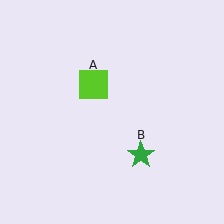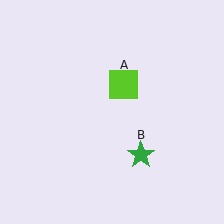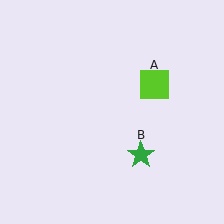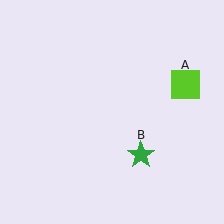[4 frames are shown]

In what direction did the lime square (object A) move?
The lime square (object A) moved right.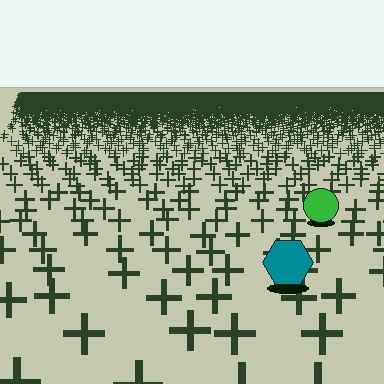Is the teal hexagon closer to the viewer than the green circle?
Yes. The teal hexagon is closer — you can tell from the texture gradient: the ground texture is coarser near it.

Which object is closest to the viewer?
The teal hexagon is closest. The texture marks near it are larger and more spread out.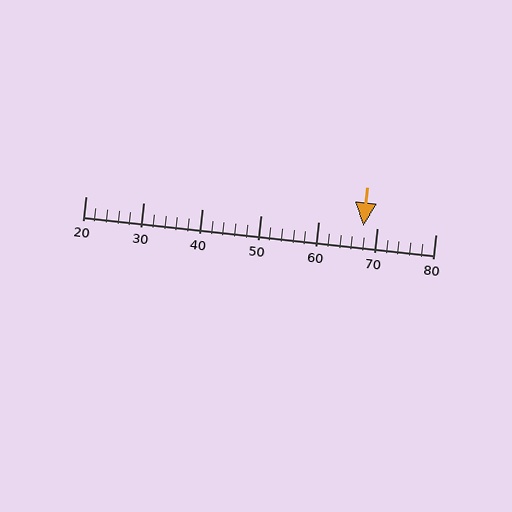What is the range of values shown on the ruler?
The ruler shows values from 20 to 80.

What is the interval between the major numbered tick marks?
The major tick marks are spaced 10 units apart.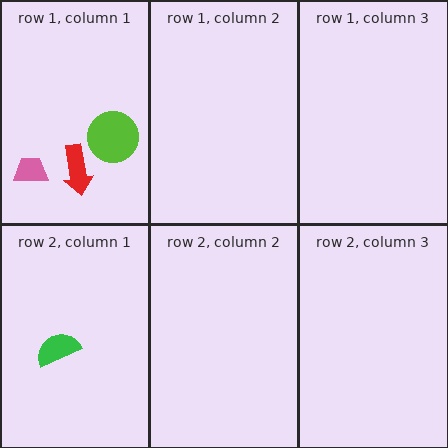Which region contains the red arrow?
The row 1, column 1 region.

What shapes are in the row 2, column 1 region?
The green semicircle.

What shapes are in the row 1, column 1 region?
The red arrow, the pink trapezoid, the lime circle.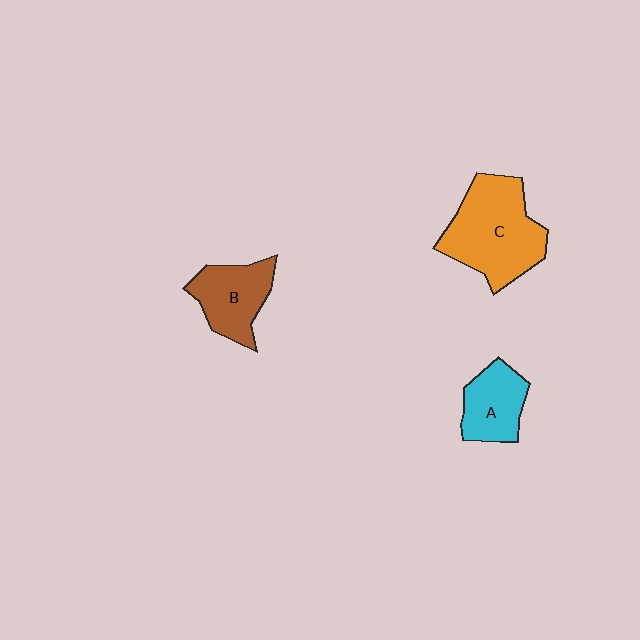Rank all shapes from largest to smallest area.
From largest to smallest: C (orange), B (brown), A (cyan).